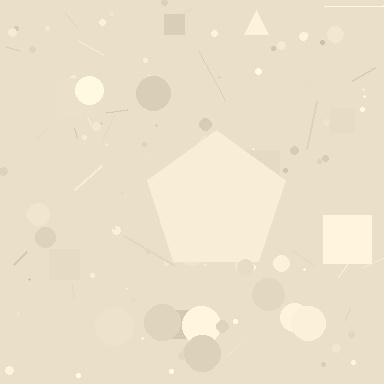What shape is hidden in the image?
A pentagon is hidden in the image.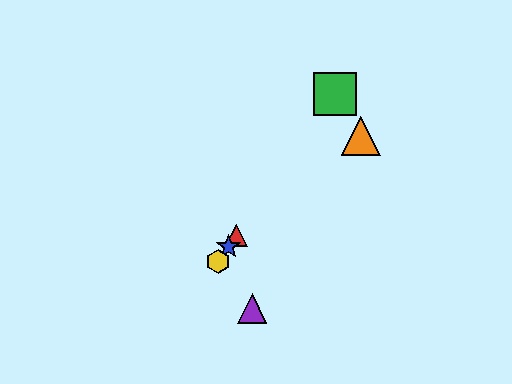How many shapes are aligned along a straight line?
4 shapes (the red triangle, the blue star, the green square, the yellow hexagon) are aligned along a straight line.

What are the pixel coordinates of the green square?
The green square is at (335, 94).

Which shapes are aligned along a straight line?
The red triangle, the blue star, the green square, the yellow hexagon are aligned along a straight line.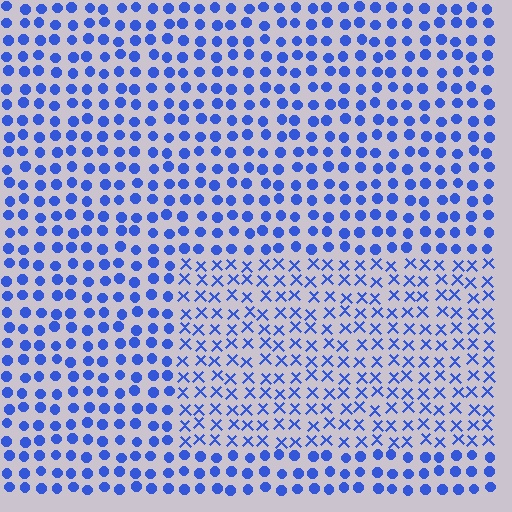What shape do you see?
I see a rectangle.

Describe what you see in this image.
The image is filled with small blue elements arranged in a uniform grid. A rectangle-shaped region contains X marks, while the surrounding area contains circles. The boundary is defined purely by the change in element shape.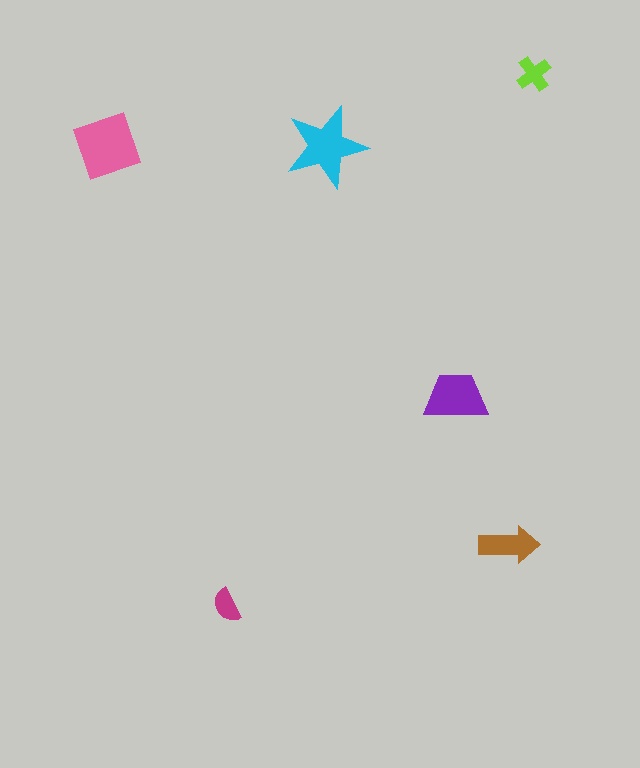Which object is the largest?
The pink square.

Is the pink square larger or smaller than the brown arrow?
Larger.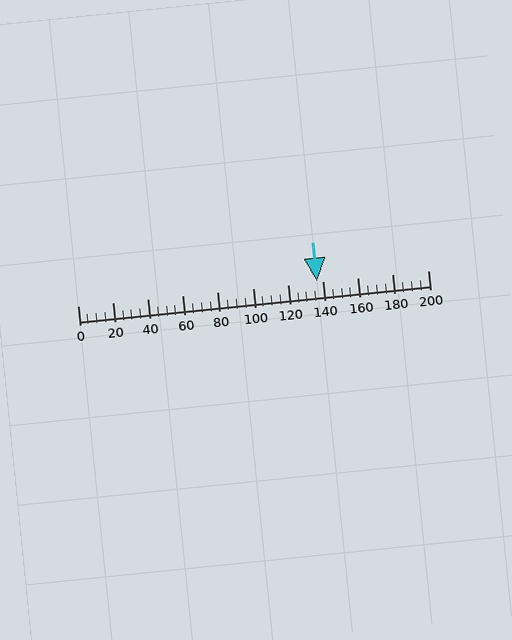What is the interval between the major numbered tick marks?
The major tick marks are spaced 20 units apart.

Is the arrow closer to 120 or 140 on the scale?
The arrow is closer to 140.